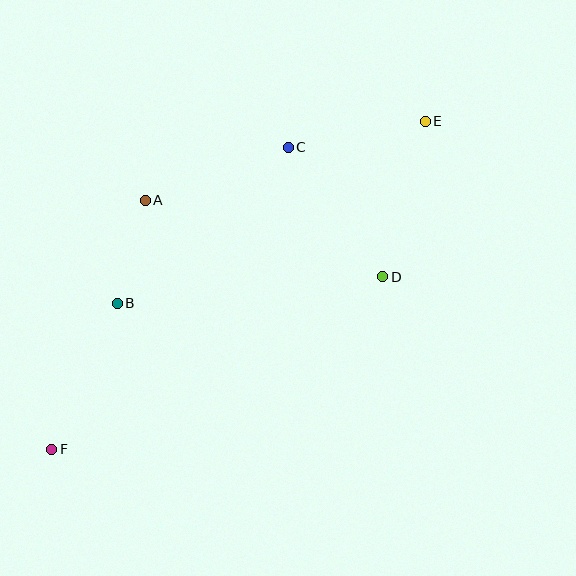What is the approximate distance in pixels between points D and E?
The distance between D and E is approximately 161 pixels.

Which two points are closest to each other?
Points A and B are closest to each other.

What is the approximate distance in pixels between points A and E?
The distance between A and E is approximately 291 pixels.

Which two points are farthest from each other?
Points E and F are farthest from each other.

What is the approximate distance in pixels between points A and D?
The distance between A and D is approximately 250 pixels.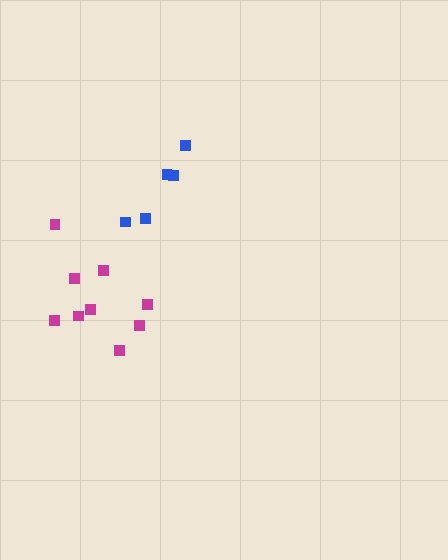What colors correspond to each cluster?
The clusters are colored: magenta, blue.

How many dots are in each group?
Group 1: 9 dots, Group 2: 5 dots (14 total).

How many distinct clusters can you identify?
There are 2 distinct clusters.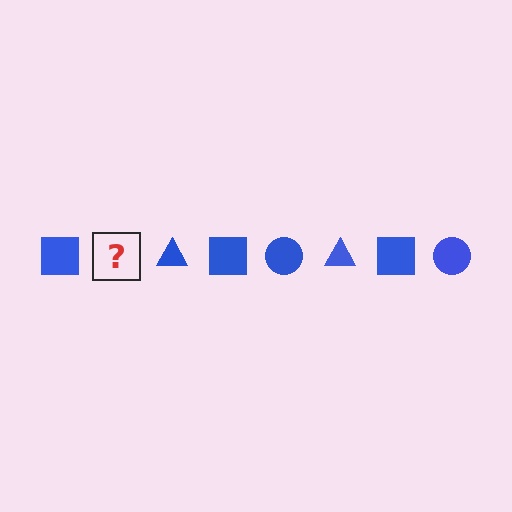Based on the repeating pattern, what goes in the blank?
The blank should be a blue circle.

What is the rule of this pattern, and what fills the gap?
The rule is that the pattern cycles through square, circle, triangle shapes in blue. The gap should be filled with a blue circle.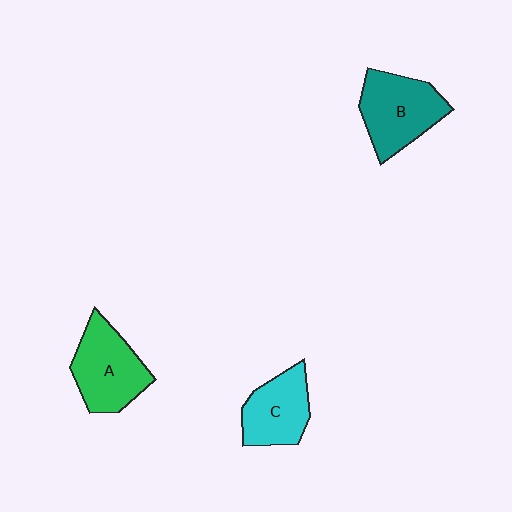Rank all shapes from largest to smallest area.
From largest to smallest: B (teal), A (green), C (cyan).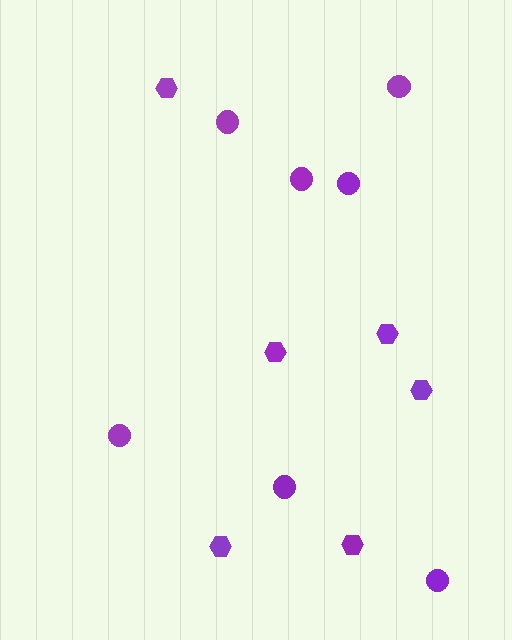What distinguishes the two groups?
There are 2 groups: one group of circles (7) and one group of hexagons (6).